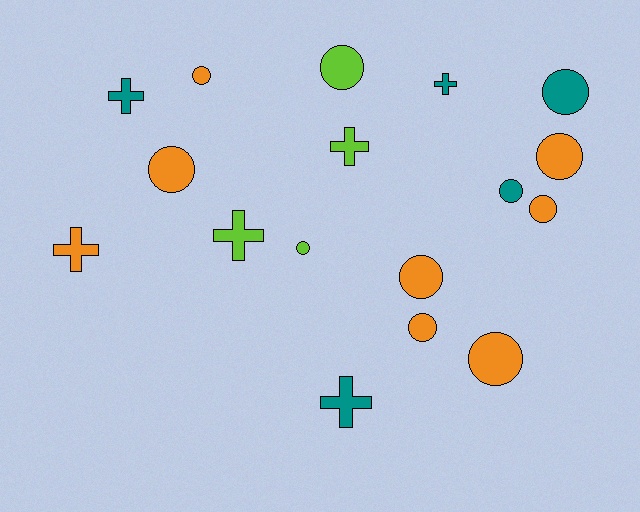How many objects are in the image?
There are 17 objects.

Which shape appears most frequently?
Circle, with 11 objects.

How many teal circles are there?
There are 2 teal circles.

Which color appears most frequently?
Orange, with 8 objects.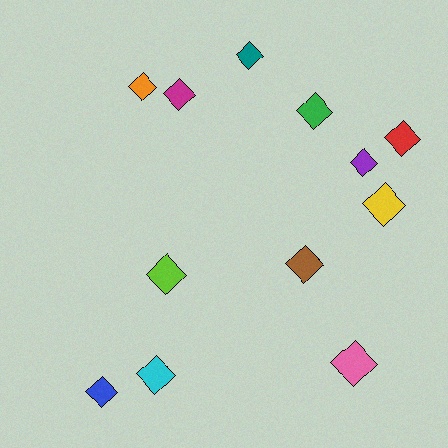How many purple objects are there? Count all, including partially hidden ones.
There is 1 purple object.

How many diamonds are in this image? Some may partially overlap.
There are 12 diamonds.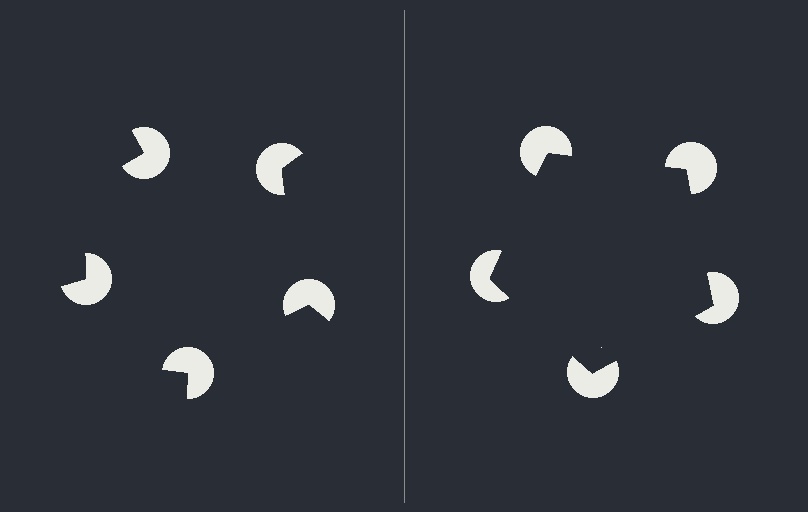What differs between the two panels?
The pac-man discs are positioned identically on both sides; only the wedge orientations differ. On the right they align to a pentagon; on the left they are misaligned.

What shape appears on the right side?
An illusory pentagon.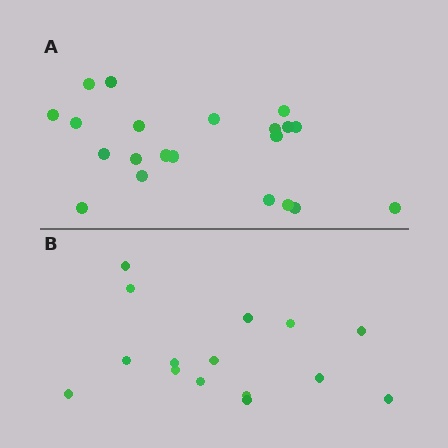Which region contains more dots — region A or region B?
Region A (the top region) has more dots.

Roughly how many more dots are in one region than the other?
Region A has about 6 more dots than region B.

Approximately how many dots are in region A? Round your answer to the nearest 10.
About 20 dots. (The exact count is 21, which rounds to 20.)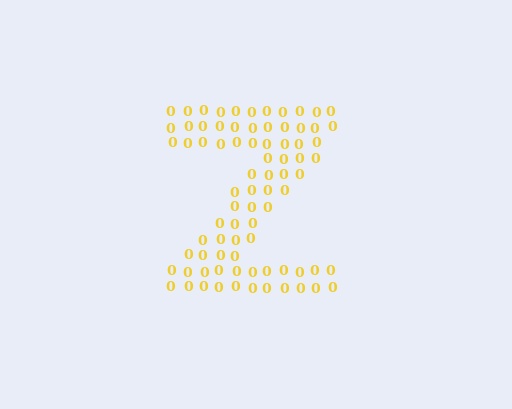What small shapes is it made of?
It is made of small digit 0's.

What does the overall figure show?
The overall figure shows the letter Z.